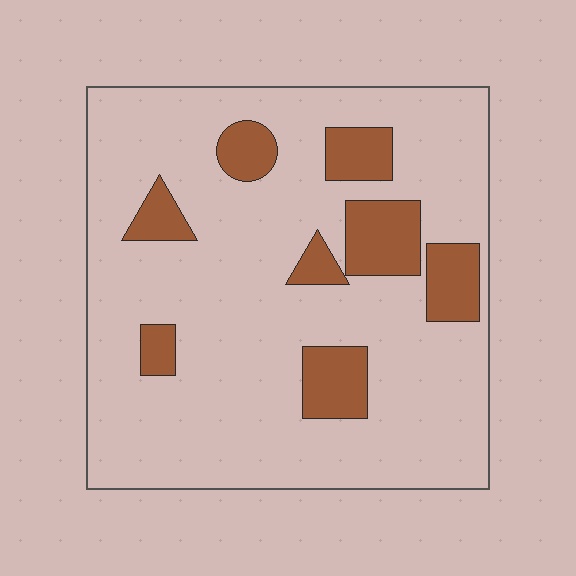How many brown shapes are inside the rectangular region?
8.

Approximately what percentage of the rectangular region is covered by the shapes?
Approximately 15%.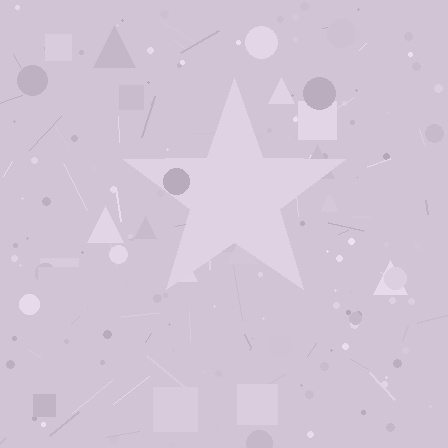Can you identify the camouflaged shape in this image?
The camouflaged shape is a star.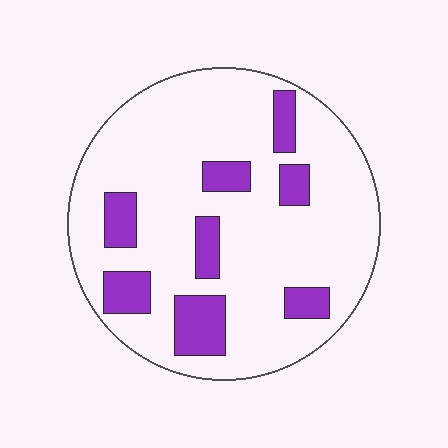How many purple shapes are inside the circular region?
8.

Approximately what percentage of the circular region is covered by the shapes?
Approximately 20%.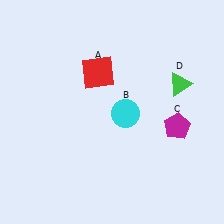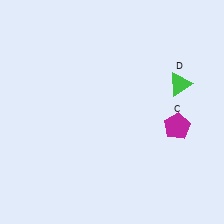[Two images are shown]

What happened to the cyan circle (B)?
The cyan circle (B) was removed in Image 2. It was in the bottom-right area of Image 1.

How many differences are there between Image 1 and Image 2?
There are 2 differences between the two images.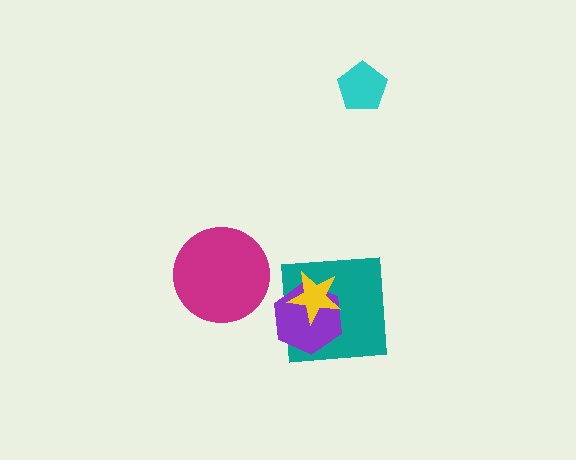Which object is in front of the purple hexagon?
The yellow star is in front of the purple hexagon.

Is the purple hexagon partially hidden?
Yes, it is partially covered by another shape.